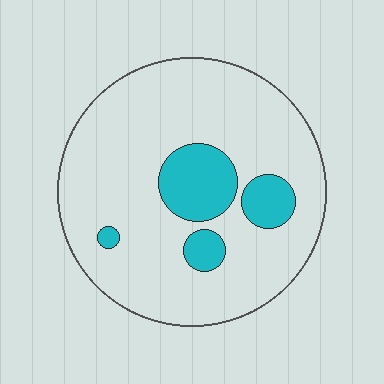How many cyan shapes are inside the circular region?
4.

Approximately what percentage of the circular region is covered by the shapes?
Approximately 15%.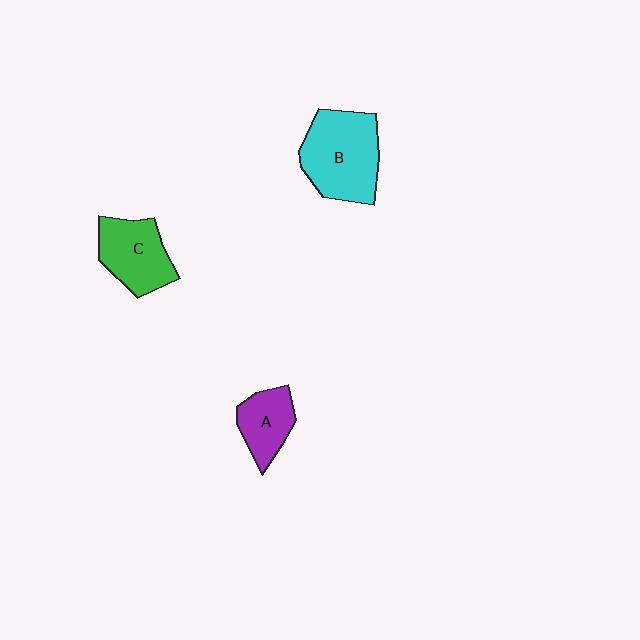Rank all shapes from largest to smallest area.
From largest to smallest: B (cyan), C (green), A (purple).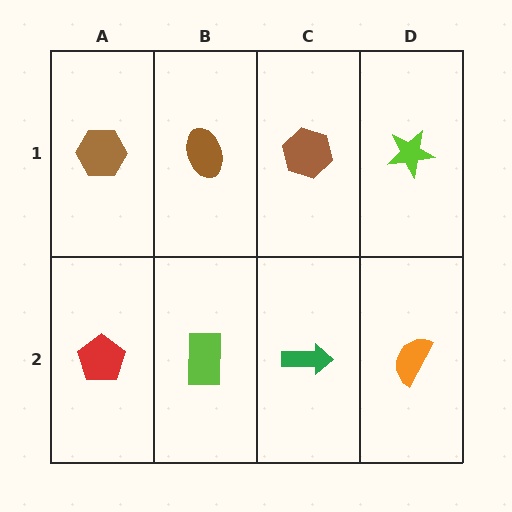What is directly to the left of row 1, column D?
A brown hexagon.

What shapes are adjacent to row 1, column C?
A green arrow (row 2, column C), a brown ellipse (row 1, column B), a lime star (row 1, column D).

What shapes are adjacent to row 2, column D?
A lime star (row 1, column D), a green arrow (row 2, column C).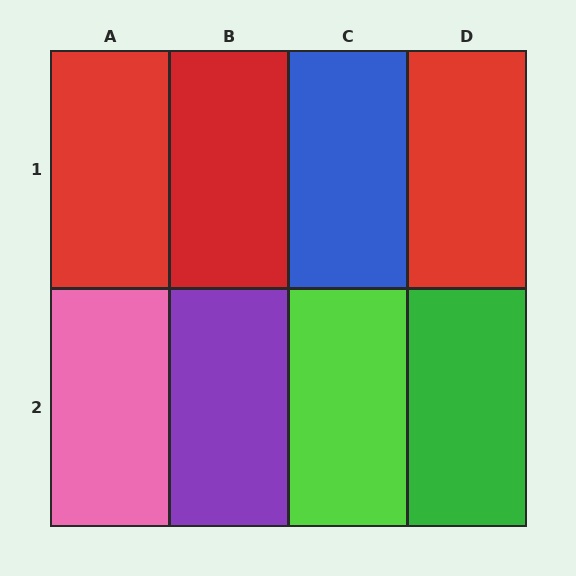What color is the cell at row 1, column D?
Red.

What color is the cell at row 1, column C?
Blue.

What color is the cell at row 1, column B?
Red.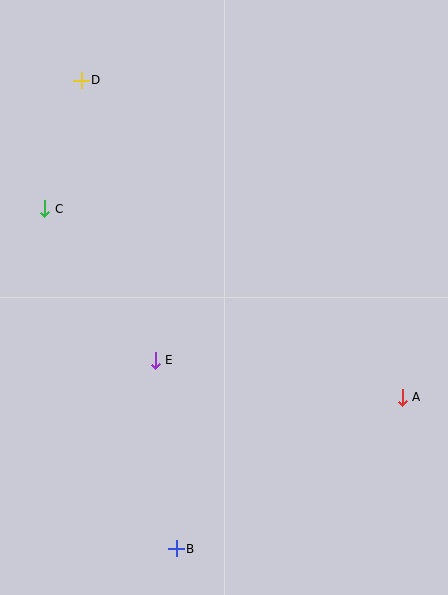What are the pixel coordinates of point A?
Point A is at (402, 397).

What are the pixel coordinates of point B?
Point B is at (176, 549).